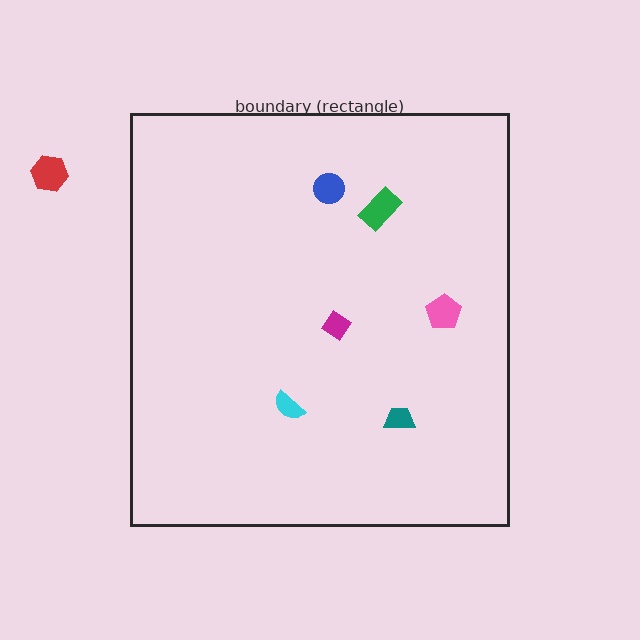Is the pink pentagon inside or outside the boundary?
Inside.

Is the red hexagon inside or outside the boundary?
Outside.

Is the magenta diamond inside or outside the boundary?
Inside.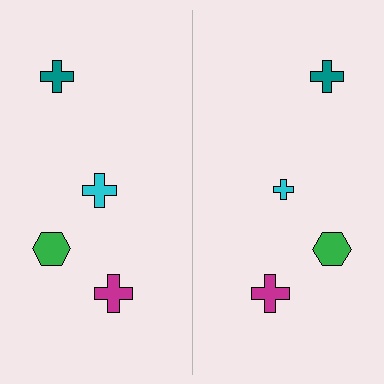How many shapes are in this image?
There are 8 shapes in this image.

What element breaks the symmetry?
The cyan cross on the right side has a different size than its mirror counterpart.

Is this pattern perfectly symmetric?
No, the pattern is not perfectly symmetric. The cyan cross on the right side has a different size than its mirror counterpart.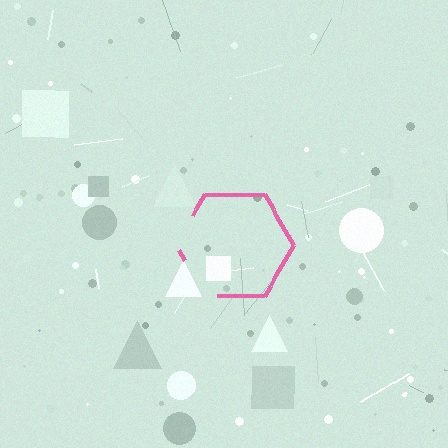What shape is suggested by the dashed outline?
The dashed outline suggests a hexagon.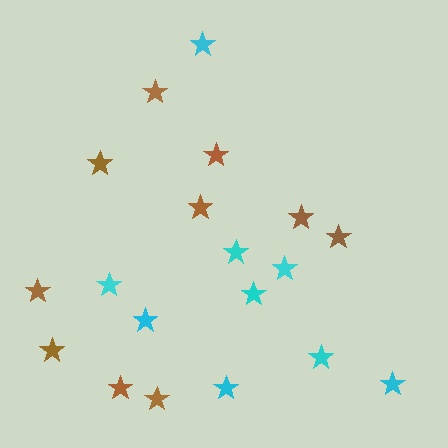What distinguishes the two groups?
There are 2 groups: one group of brown stars (10) and one group of cyan stars (9).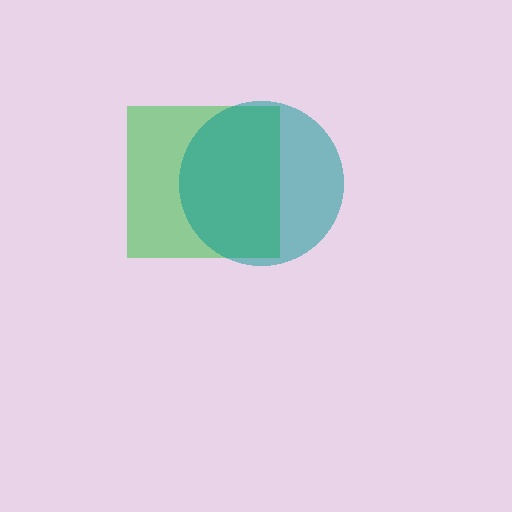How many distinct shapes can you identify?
There are 2 distinct shapes: a green square, a teal circle.